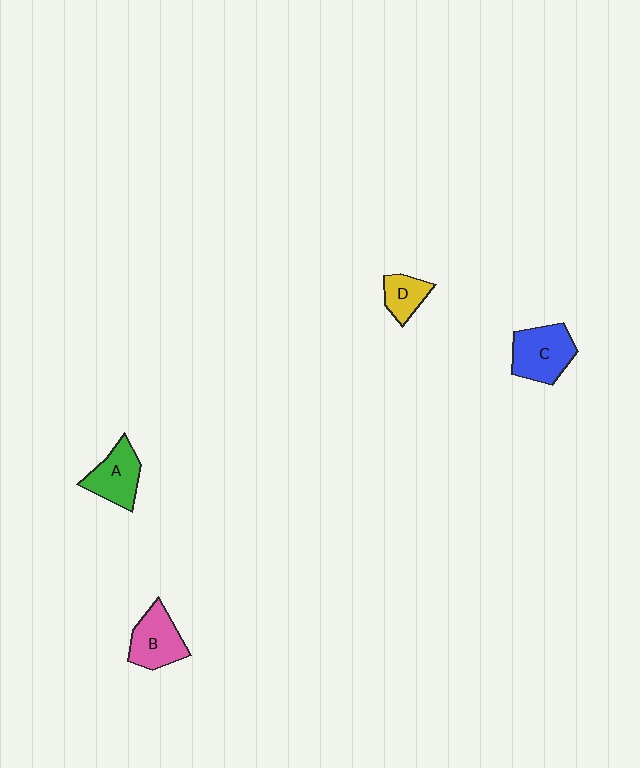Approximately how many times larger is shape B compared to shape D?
Approximately 1.6 times.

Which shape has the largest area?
Shape C (blue).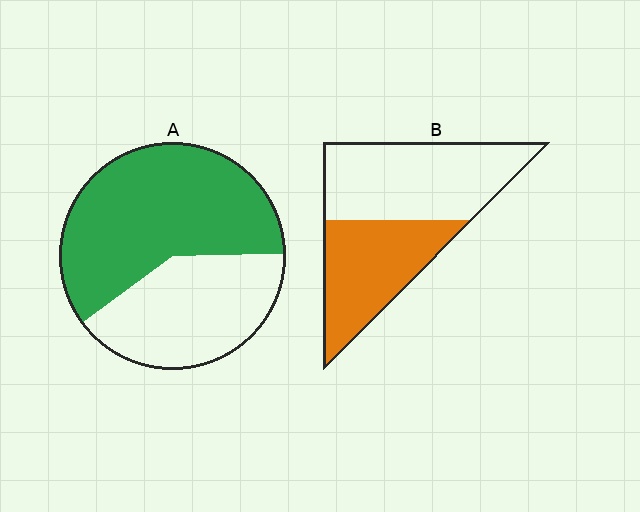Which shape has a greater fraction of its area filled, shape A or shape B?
Shape A.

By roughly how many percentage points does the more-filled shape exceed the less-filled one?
By roughly 15 percentage points (A over B).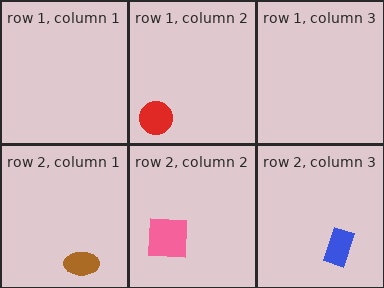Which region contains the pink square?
The row 2, column 2 region.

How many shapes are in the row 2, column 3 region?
1.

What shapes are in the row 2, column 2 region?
The pink square.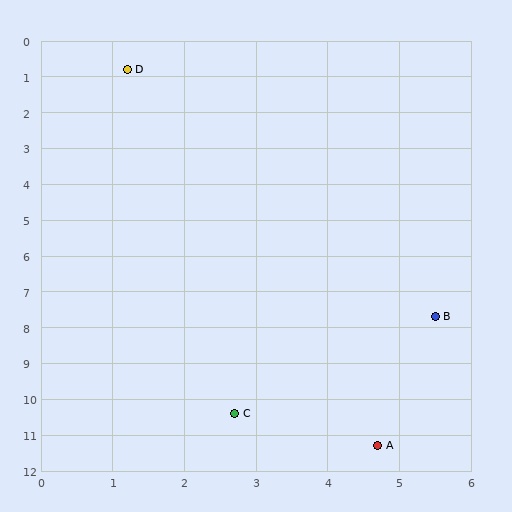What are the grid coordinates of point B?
Point B is at approximately (5.5, 7.7).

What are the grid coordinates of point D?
Point D is at approximately (1.2, 0.8).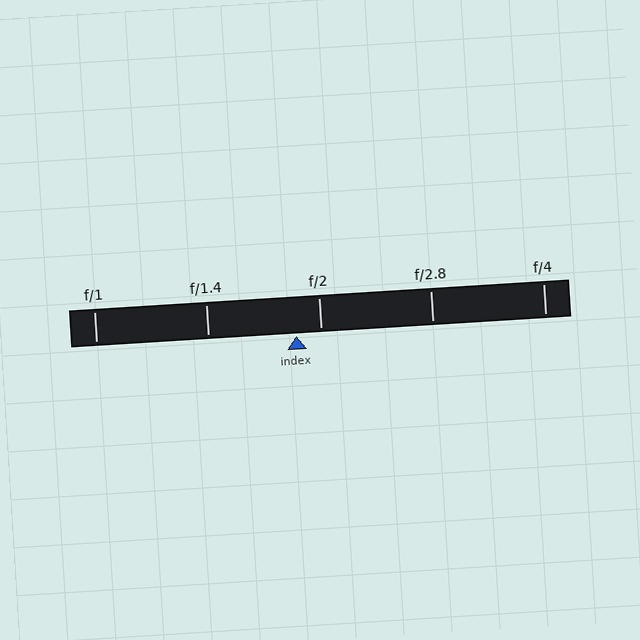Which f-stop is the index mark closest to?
The index mark is closest to f/2.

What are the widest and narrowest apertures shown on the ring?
The widest aperture shown is f/1 and the narrowest is f/4.